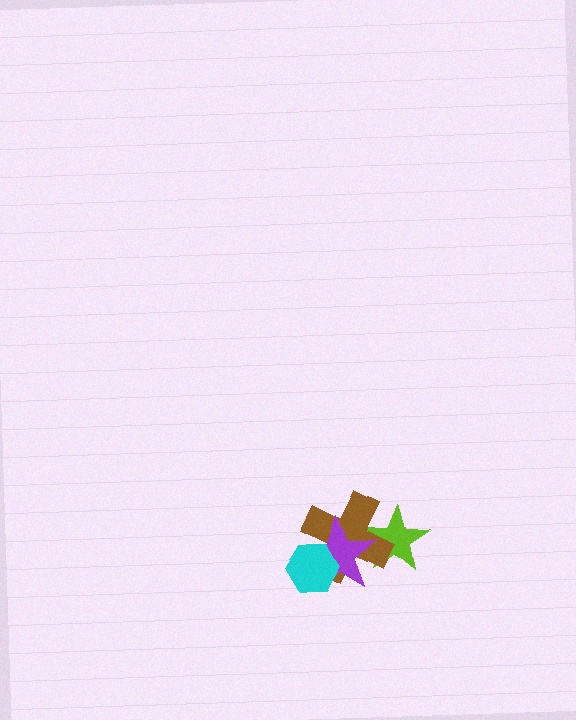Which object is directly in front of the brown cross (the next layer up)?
The purple star is directly in front of the brown cross.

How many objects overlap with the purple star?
3 objects overlap with the purple star.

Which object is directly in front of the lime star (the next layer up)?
The brown cross is directly in front of the lime star.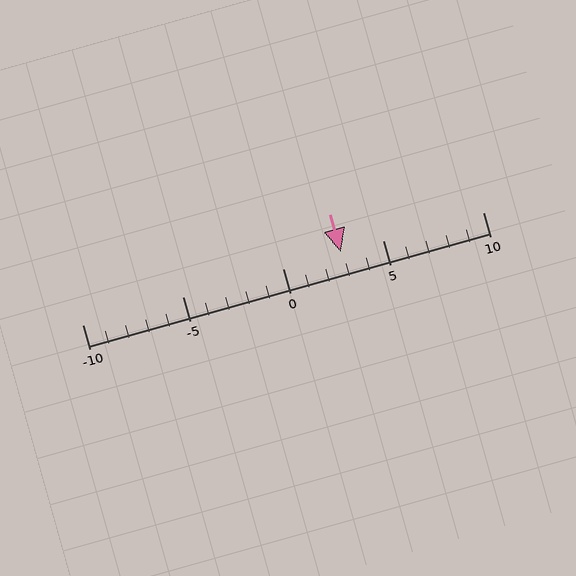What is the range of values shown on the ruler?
The ruler shows values from -10 to 10.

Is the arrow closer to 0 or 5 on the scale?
The arrow is closer to 5.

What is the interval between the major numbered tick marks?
The major tick marks are spaced 5 units apart.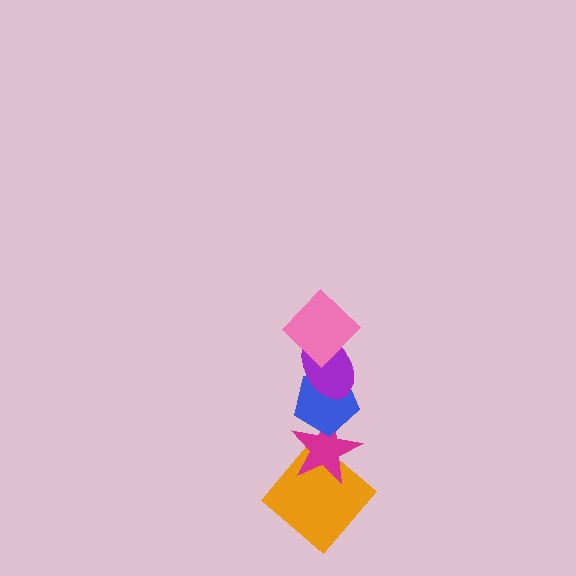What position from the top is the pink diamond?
The pink diamond is 1st from the top.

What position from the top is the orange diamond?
The orange diamond is 5th from the top.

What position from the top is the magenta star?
The magenta star is 4th from the top.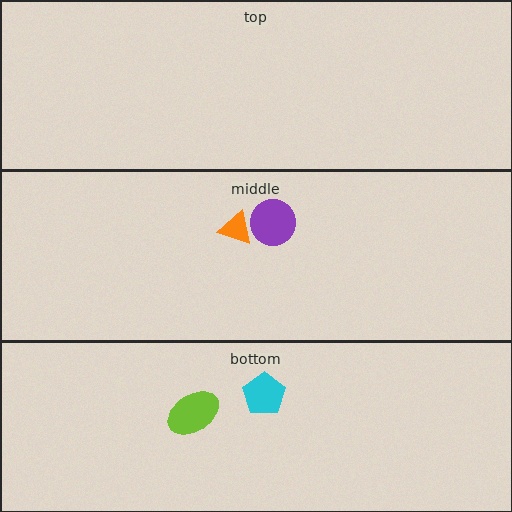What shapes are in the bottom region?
The lime ellipse, the cyan pentagon.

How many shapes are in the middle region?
2.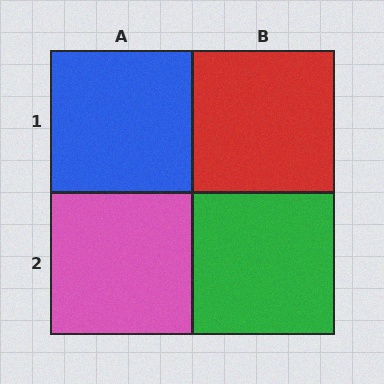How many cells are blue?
1 cell is blue.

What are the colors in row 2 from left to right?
Pink, green.